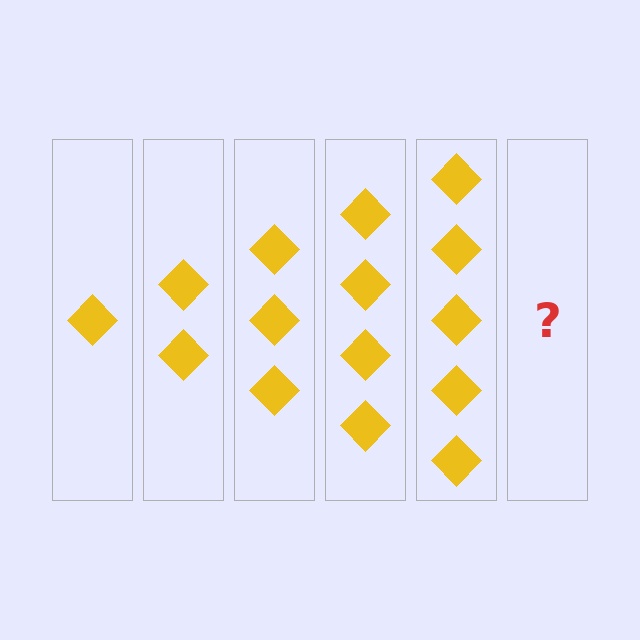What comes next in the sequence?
The next element should be 6 diamonds.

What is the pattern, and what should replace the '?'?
The pattern is that each step adds one more diamond. The '?' should be 6 diamonds.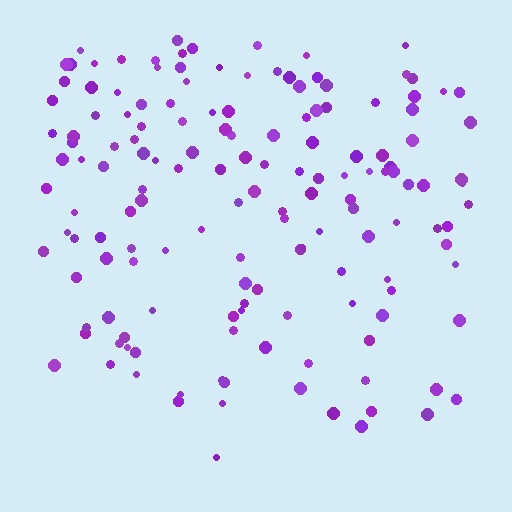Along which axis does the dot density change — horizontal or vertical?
Vertical.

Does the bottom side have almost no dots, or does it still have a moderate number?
Still a moderate number, just noticeably fewer than the top.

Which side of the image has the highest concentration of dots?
The top.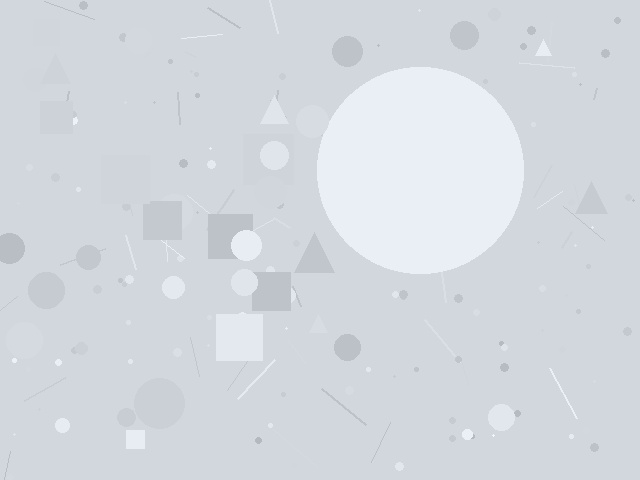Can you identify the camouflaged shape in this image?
The camouflaged shape is a circle.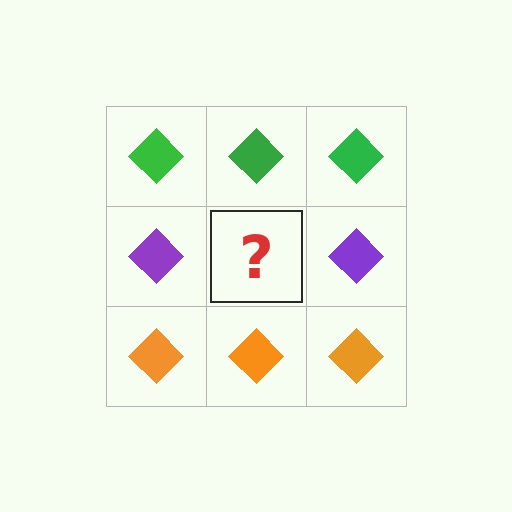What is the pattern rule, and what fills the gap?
The rule is that each row has a consistent color. The gap should be filled with a purple diamond.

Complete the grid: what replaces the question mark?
The question mark should be replaced with a purple diamond.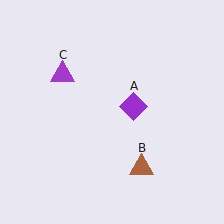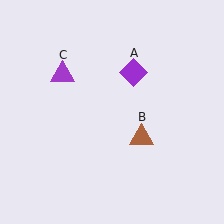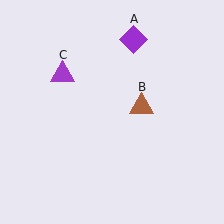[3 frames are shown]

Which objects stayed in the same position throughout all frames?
Purple triangle (object C) remained stationary.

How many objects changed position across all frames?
2 objects changed position: purple diamond (object A), brown triangle (object B).